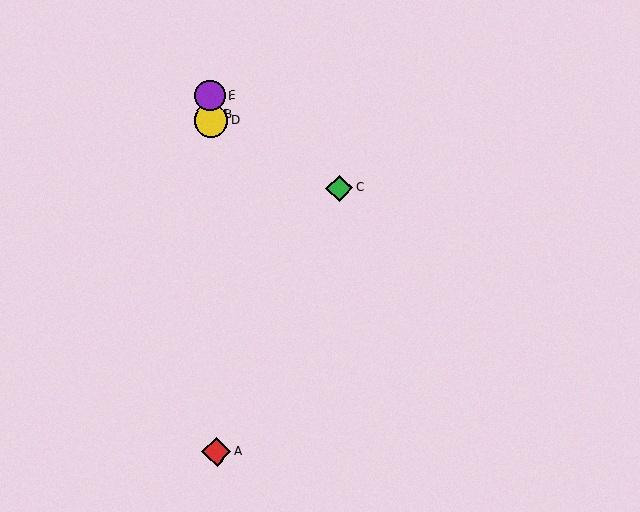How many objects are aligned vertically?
4 objects (A, B, D, E) are aligned vertically.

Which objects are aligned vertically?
Objects A, B, D, E are aligned vertically.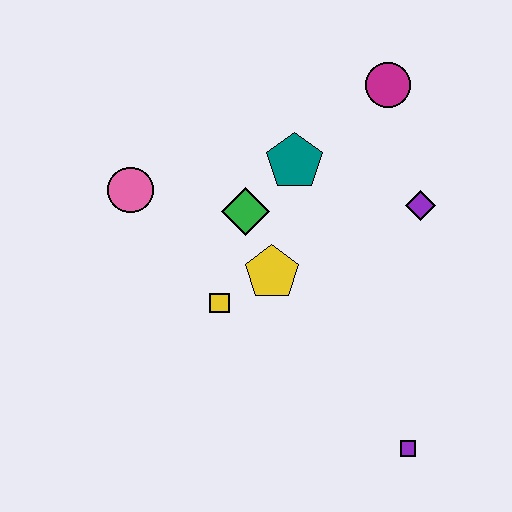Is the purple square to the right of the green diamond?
Yes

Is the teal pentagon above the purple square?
Yes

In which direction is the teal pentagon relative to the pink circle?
The teal pentagon is to the right of the pink circle.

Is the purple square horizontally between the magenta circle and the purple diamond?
Yes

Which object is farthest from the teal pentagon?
The purple square is farthest from the teal pentagon.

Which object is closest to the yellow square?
The yellow pentagon is closest to the yellow square.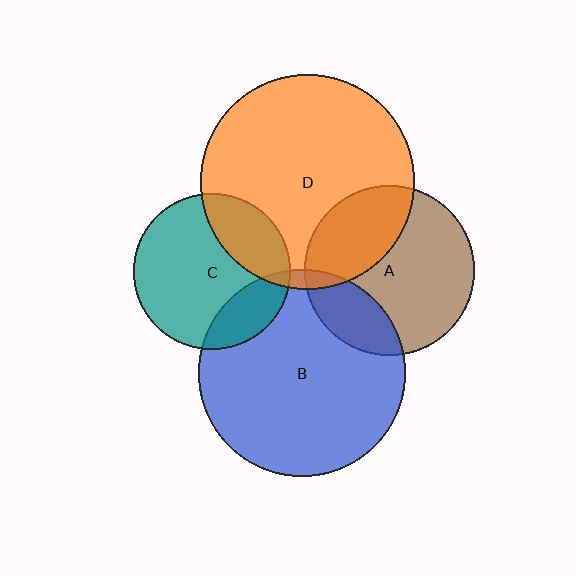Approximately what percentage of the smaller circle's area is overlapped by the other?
Approximately 20%.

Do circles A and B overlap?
Yes.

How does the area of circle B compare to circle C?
Approximately 1.8 times.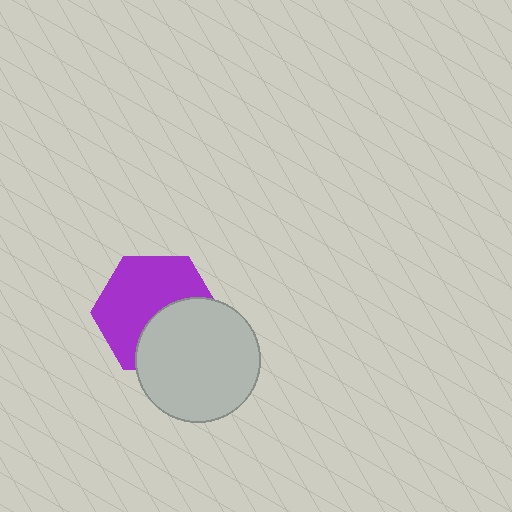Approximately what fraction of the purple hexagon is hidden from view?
Roughly 39% of the purple hexagon is hidden behind the light gray circle.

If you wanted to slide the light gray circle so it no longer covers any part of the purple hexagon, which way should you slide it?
Slide it toward the lower-right — that is the most direct way to separate the two shapes.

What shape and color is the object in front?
The object in front is a light gray circle.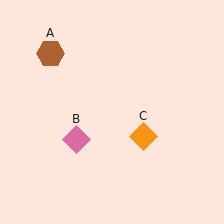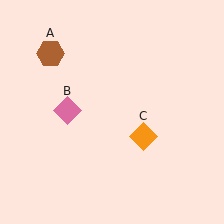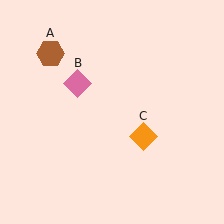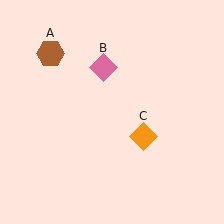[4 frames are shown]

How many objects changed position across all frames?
1 object changed position: pink diamond (object B).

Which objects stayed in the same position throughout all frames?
Brown hexagon (object A) and orange diamond (object C) remained stationary.